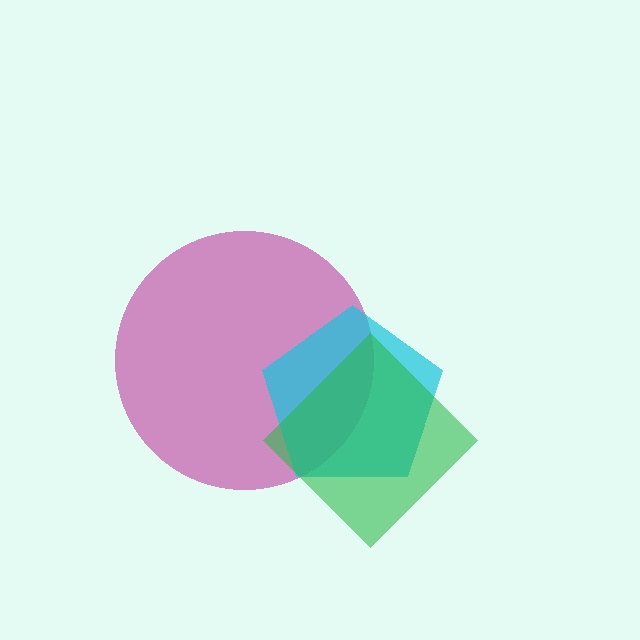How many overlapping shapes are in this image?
There are 3 overlapping shapes in the image.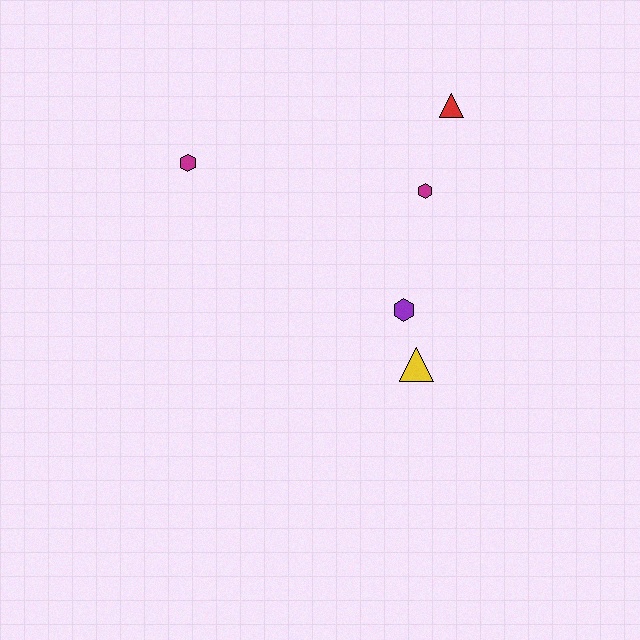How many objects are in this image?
There are 5 objects.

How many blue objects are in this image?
There are no blue objects.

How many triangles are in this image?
There are 2 triangles.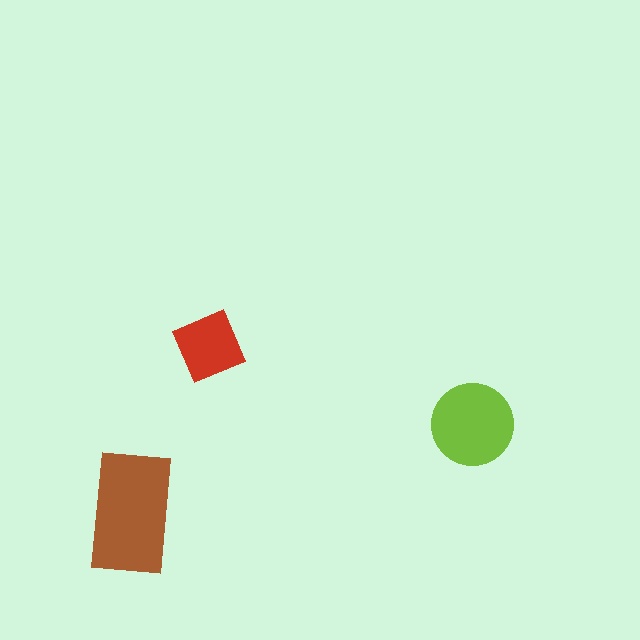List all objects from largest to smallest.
The brown rectangle, the lime circle, the red square.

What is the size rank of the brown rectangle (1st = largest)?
1st.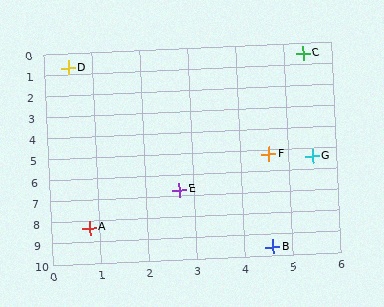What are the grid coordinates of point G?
Point G is at approximately (5.5, 5.4).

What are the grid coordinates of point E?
Point E is at approximately (2.7, 6.7).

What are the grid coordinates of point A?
Point A is at approximately (0.8, 8.3).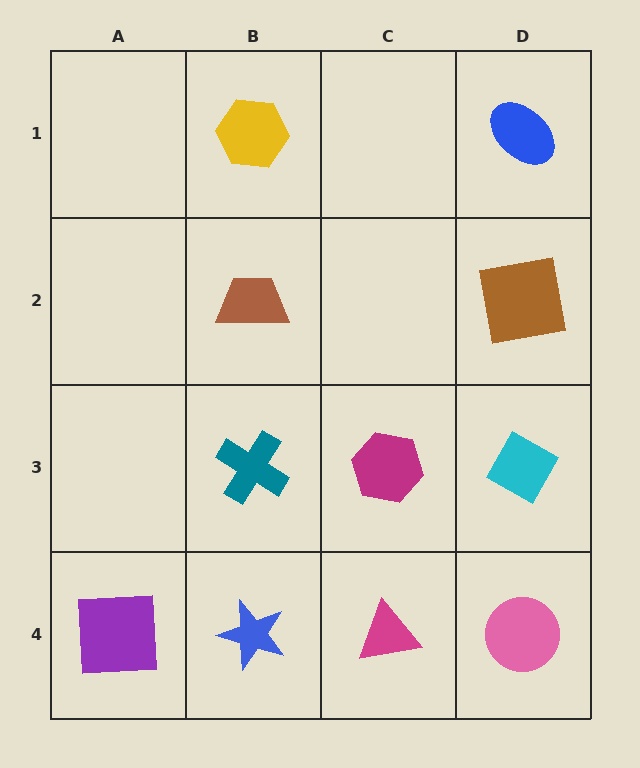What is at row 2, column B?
A brown trapezoid.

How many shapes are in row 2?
2 shapes.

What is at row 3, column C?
A magenta hexagon.